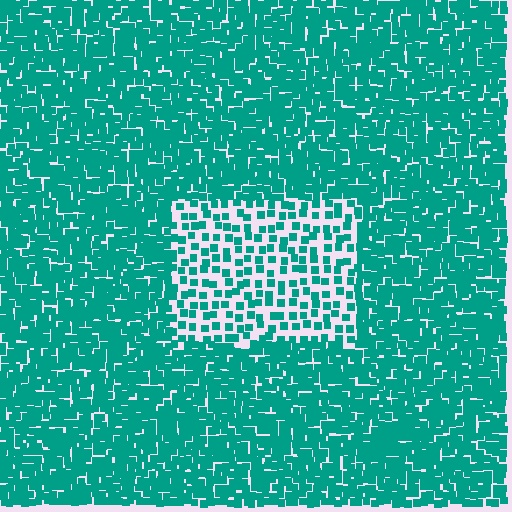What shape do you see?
I see a rectangle.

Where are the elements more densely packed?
The elements are more densely packed outside the rectangle boundary.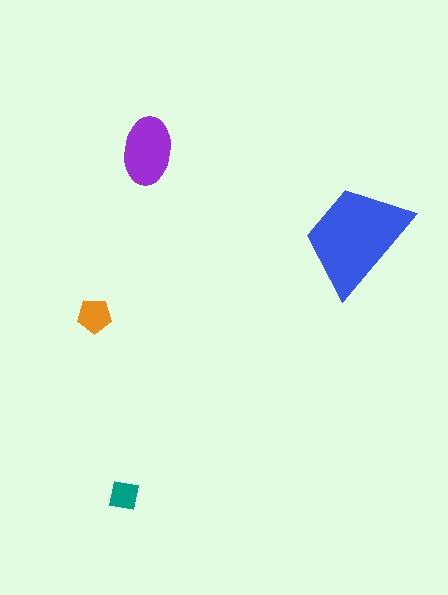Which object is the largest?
The blue trapezoid.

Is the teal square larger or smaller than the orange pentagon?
Smaller.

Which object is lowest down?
The teal square is bottommost.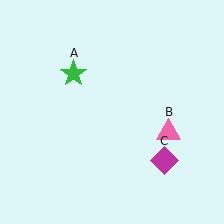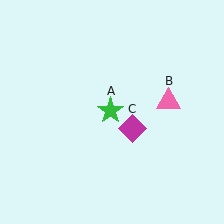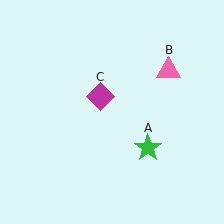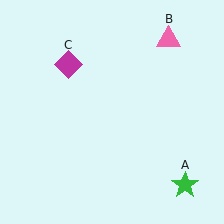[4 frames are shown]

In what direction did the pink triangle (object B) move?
The pink triangle (object B) moved up.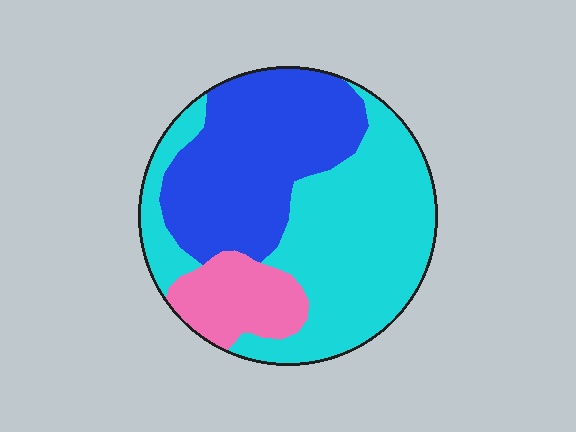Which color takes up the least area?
Pink, at roughly 15%.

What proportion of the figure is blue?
Blue covers around 35% of the figure.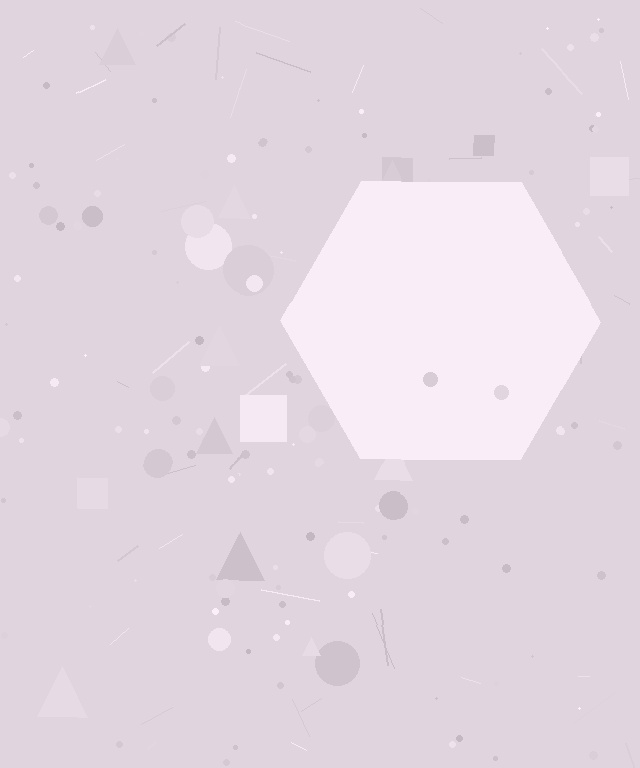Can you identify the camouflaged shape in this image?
The camouflaged shape is a hexagon.